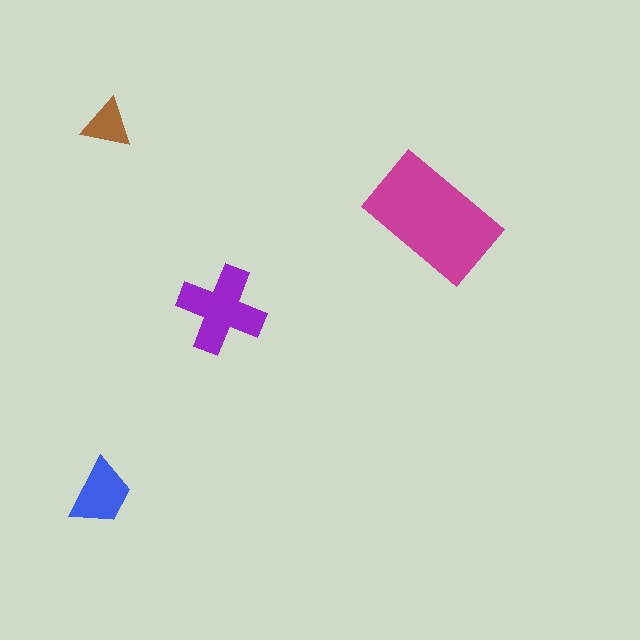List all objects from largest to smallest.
The magenta rectangle, the purple cross, the blue trapezoid, the brown triangle.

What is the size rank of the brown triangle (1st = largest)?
4th.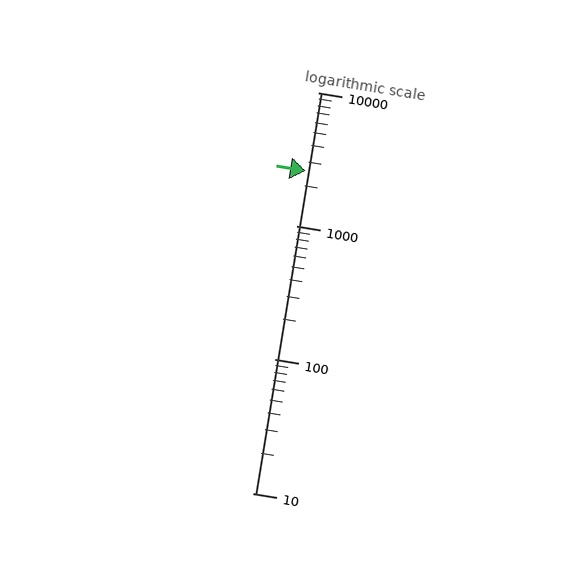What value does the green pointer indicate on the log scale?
The pointer indicates approximately 2600.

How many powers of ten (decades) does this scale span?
The scale spans 3 decades, from 10 to 10000.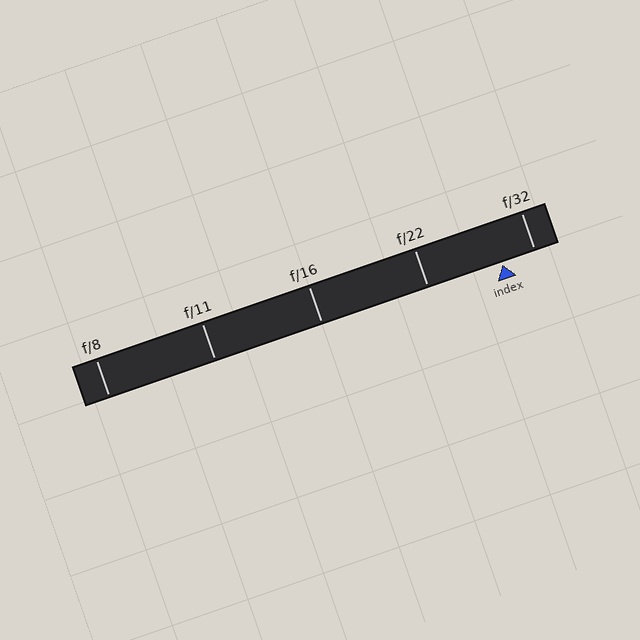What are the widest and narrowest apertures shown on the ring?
The widest aperture shown is f/8 and the narrowest is f/32.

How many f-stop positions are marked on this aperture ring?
There are 5 f-stop positions marked.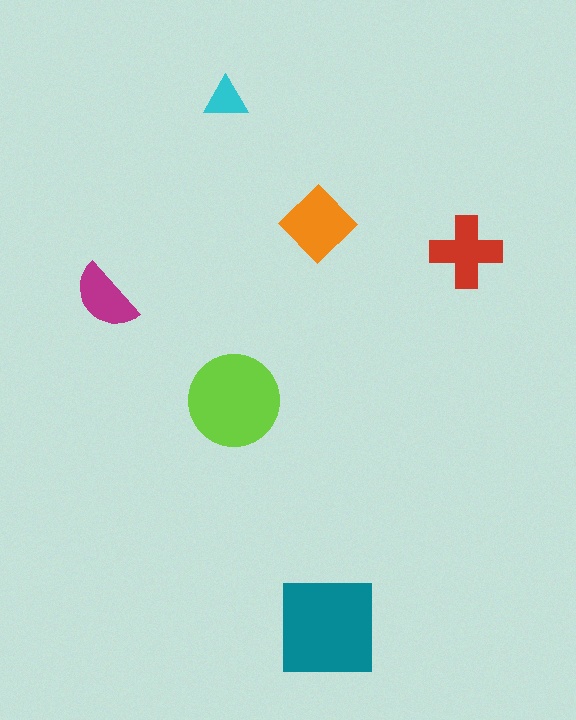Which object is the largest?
The teal square.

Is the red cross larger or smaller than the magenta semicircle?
Larger.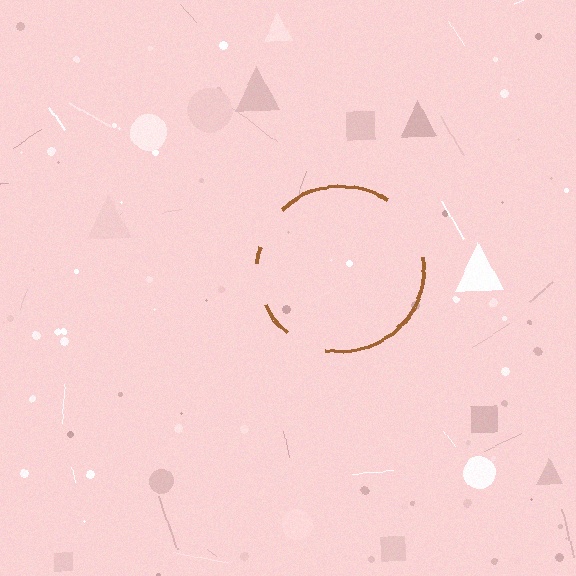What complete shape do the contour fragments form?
The contour fragments form a circle.